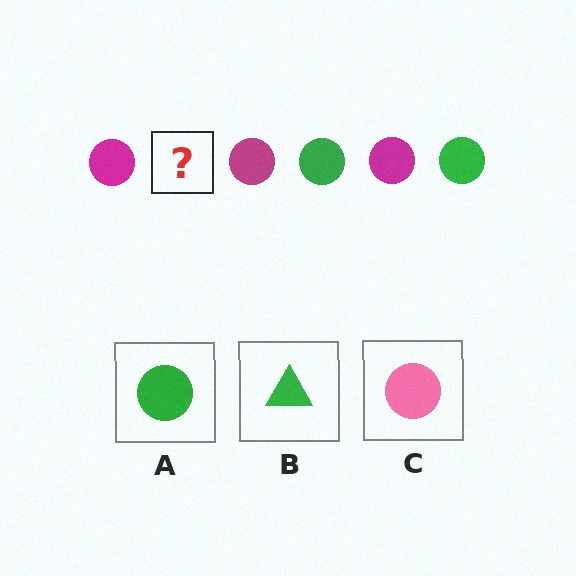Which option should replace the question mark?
Option A.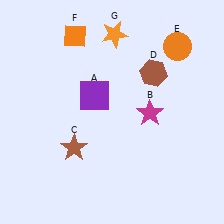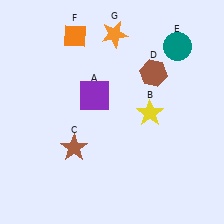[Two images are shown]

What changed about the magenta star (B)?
In Image 1, B is magenta. In Image 2, it changed to yellow.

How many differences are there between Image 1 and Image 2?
There are 2 differences between the two images.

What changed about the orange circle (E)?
In Image 1, E is orange. In Image 2, it changed to teal.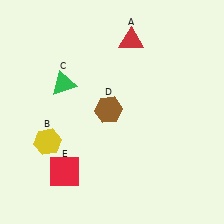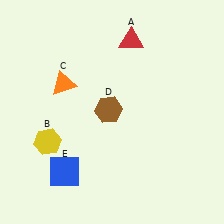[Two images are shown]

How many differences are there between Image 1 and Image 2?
There are 2 differences between the two images.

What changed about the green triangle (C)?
In Image 1, C is green. In Image 2, it changed to orange.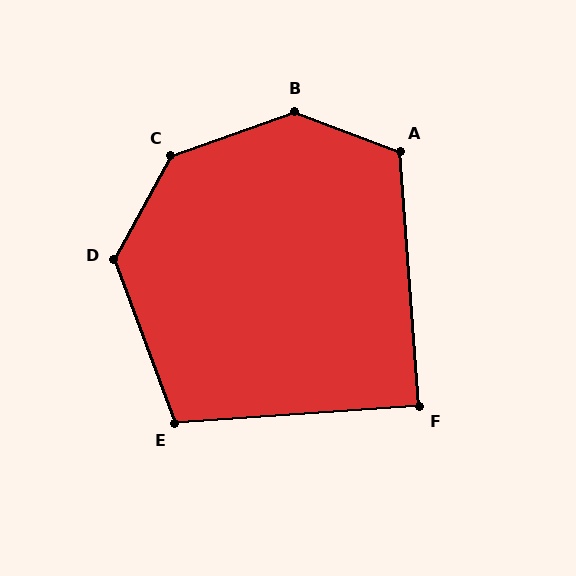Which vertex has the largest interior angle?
B, at approximately 140 degrees.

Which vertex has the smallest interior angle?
F, at approximately 90 degrees.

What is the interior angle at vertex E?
Approximately 106 degrees (obtuse).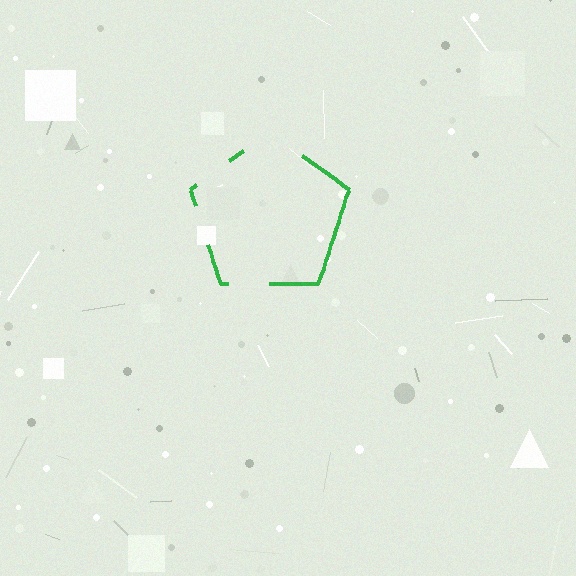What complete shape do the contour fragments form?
The contour fragments form a pentagon.